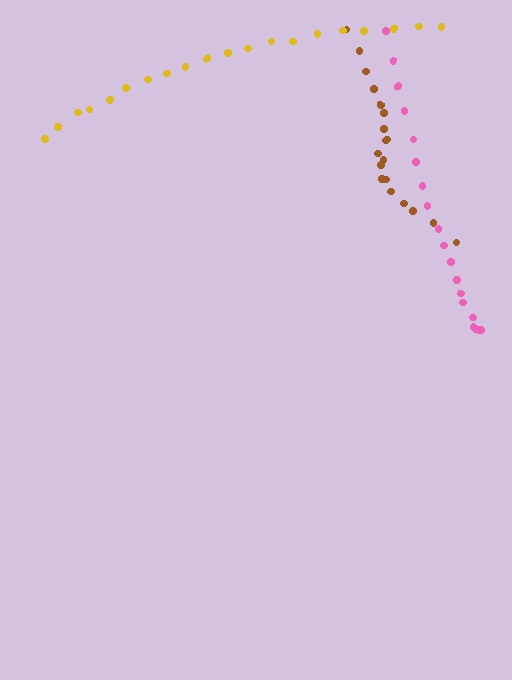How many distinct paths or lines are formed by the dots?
There are 3 distinct paths.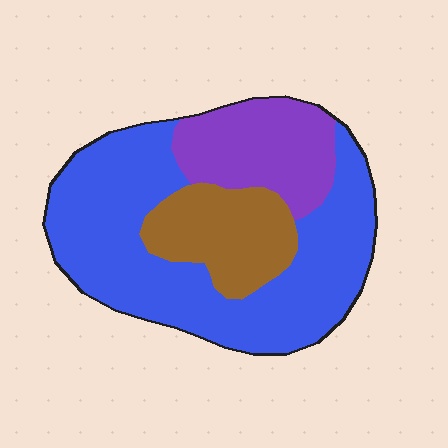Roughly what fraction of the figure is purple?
Purple takes up about one fifth (1/5) of the figure.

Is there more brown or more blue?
Blue.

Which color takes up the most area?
Blue, at roughly 60%.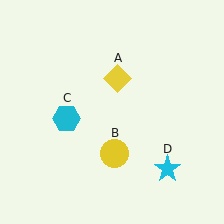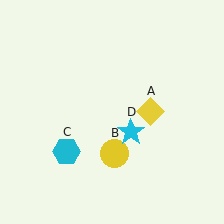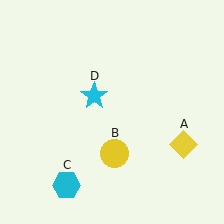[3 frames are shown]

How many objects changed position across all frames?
3 objects changed position: yellow diamond (object A), cyan hexagon (object C), cyan star (object D).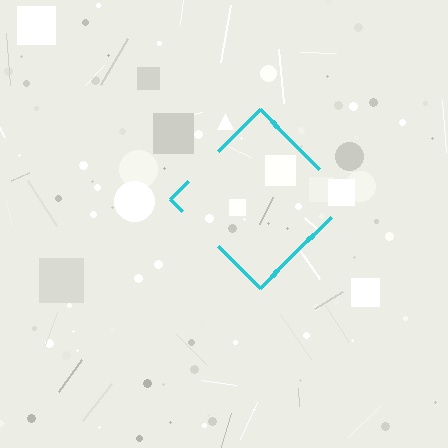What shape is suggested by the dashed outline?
The dashed outline suggests a diamond.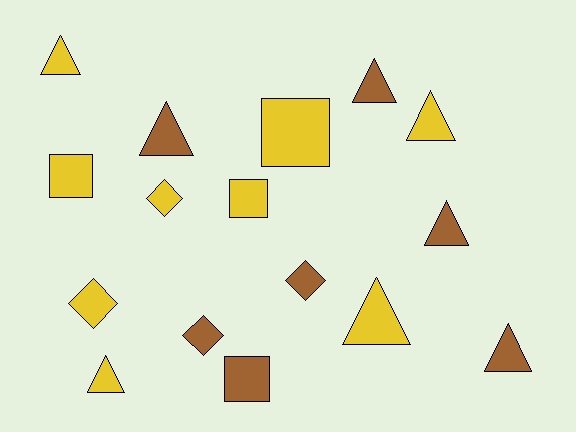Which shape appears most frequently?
Triangle, with 8 objects.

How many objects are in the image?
There are 16 objects.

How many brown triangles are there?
There are 4 brown triangles.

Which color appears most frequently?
Yellow, with 9 objects.